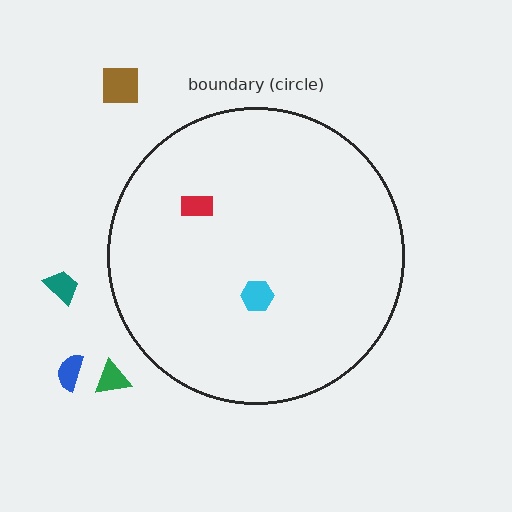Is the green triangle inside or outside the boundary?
Outside.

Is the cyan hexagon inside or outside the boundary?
Inside.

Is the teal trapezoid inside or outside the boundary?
Outside.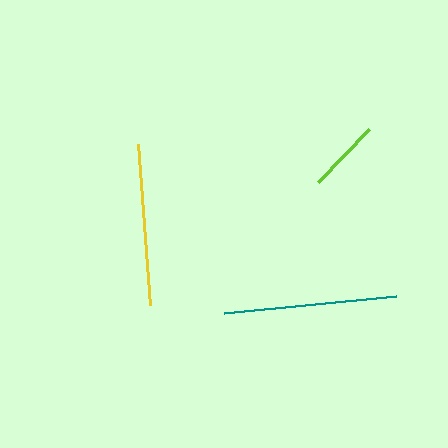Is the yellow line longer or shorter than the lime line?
The yellow line is longer than the lime line.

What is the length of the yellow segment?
The yellow segment is approximately 161 pixels long.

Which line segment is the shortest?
The lime line is the shortest at approximately 73 pixels.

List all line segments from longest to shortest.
From longest to shortest: teal, yellow, lime.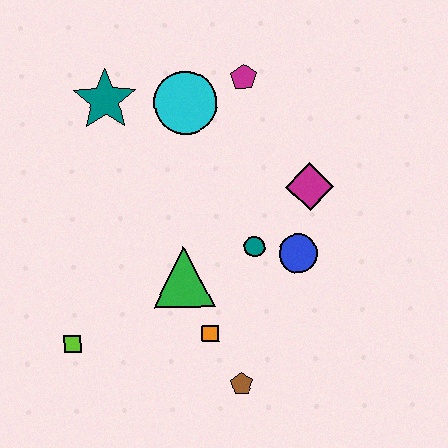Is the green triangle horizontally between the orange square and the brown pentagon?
No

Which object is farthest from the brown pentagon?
The teal star is farthest from the brown pentagon.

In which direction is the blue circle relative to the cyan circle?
The blue circle is below the cyan circle.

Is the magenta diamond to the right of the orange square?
Yes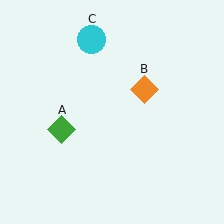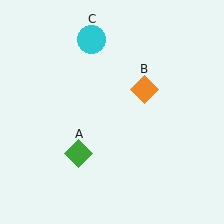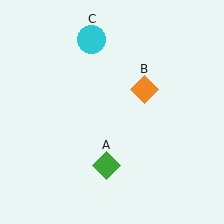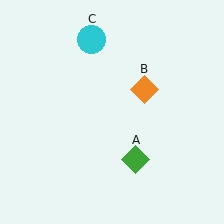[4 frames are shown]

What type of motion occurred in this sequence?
The green diamond (object A) rotated counterclockwise around the center of the scene.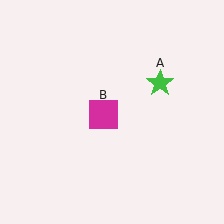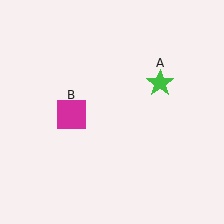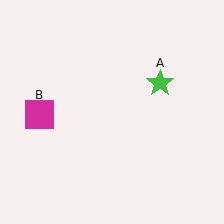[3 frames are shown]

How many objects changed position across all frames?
1 object changed position: magenta square (object B).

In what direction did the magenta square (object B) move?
The magenta square (object B) moved left.